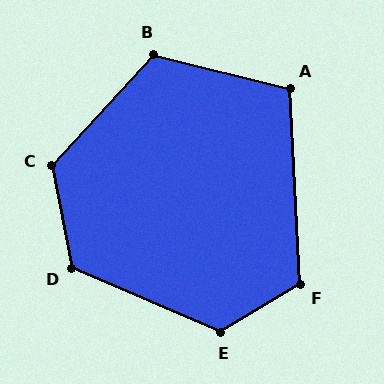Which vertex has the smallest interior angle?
A, at approximately 107 degrees.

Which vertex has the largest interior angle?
C, at approximately 127 degrees.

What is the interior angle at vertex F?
Approximately 117 degrees (obtuse).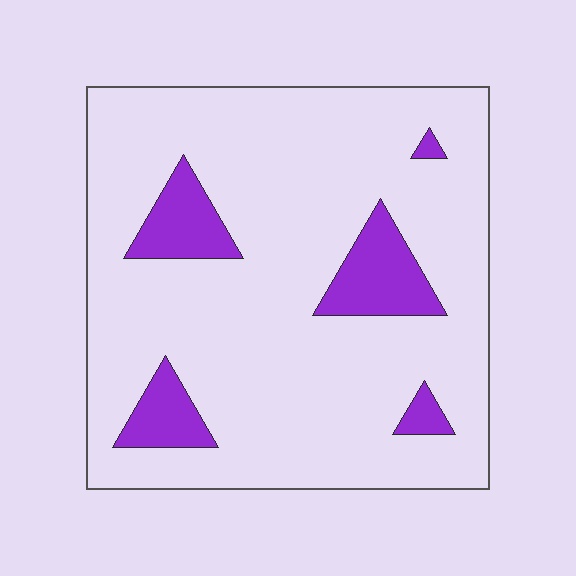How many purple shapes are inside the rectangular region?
5.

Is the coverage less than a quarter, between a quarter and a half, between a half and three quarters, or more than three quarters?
Less than a quarter.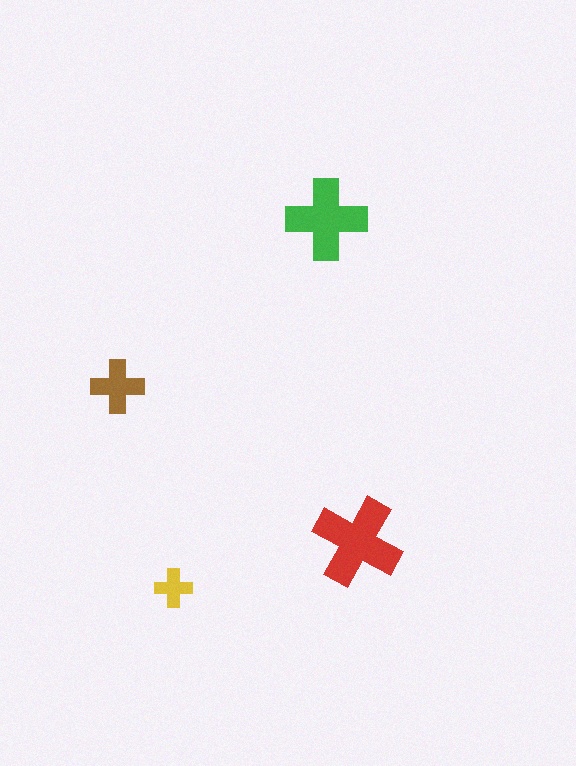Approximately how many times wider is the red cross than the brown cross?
About 1.5 times wider.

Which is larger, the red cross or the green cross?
The red one.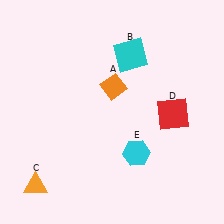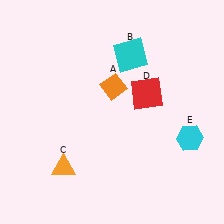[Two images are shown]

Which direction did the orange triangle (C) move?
The orange triangle (C) moved right.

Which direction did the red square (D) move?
The red square (D) moved left.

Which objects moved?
The objects that moved are: the orange triangle (C), the red square (D), the cyan hexagon (E).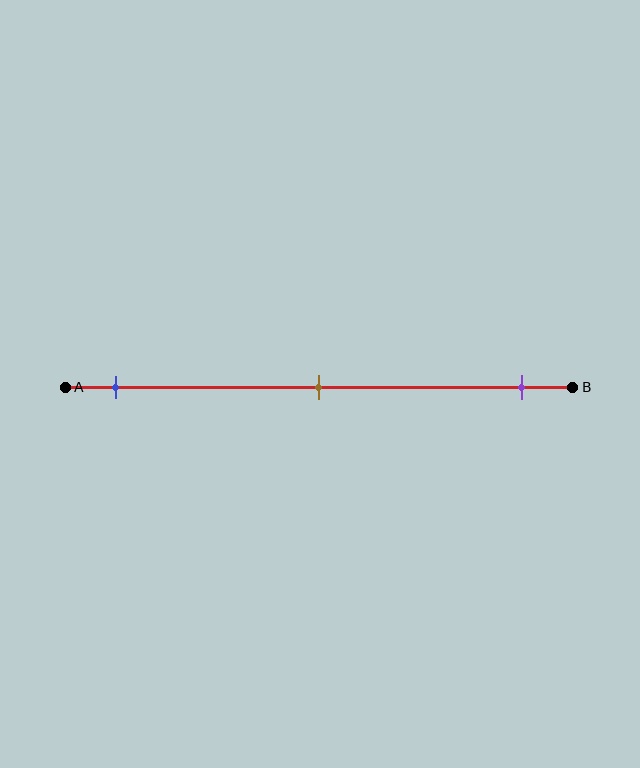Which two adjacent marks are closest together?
The blue and brown marks are the closest adjacent pair.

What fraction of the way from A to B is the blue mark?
The blue mark is approximately 10% (0.1) of the way from A to B.